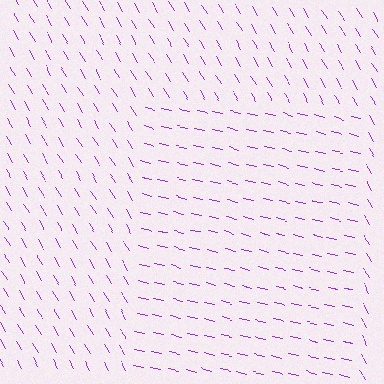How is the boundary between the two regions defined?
The boundary is defined purely by a change in line orientation (approximately 45 degrees difference). All lines are the same color and thickness.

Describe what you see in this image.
The image is filled with small purple line segments. A rectangle region in the image has lines oriented differently from the surrounding lines, creating a visible texture boundary.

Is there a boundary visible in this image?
Yes, there is a texture boundary formed by a change in line orientation.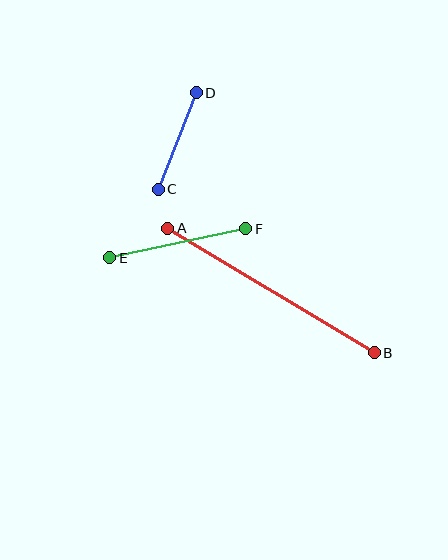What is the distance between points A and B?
The distance is approximately 241 pixels.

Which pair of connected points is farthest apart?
Points A and B are farthest apart.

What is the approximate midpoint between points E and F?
The midpoint is at approximately (178, 243) pixels.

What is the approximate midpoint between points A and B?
The midpoint is at approximately (271, 290) pixels.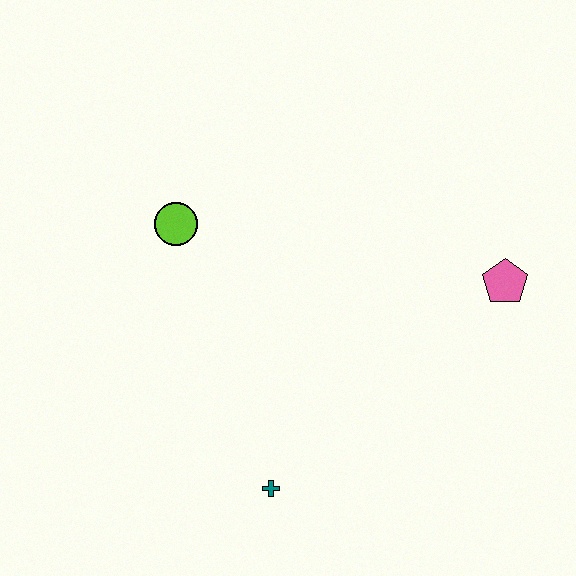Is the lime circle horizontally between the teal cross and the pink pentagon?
No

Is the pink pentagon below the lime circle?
Yes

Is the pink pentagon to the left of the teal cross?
No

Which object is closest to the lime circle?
The teal cross is closest to the lime circle.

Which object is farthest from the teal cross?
The pink pentagon is farthest from the teal cross.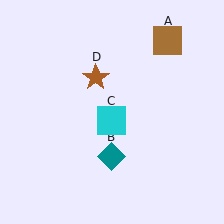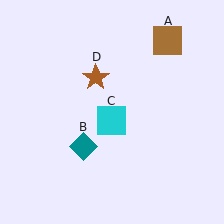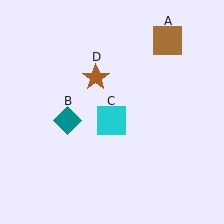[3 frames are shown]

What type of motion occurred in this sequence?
The teal diamond (object B) rotated clockwise around the center of the scene.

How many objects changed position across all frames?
1 object changed position: teal diamond (object B).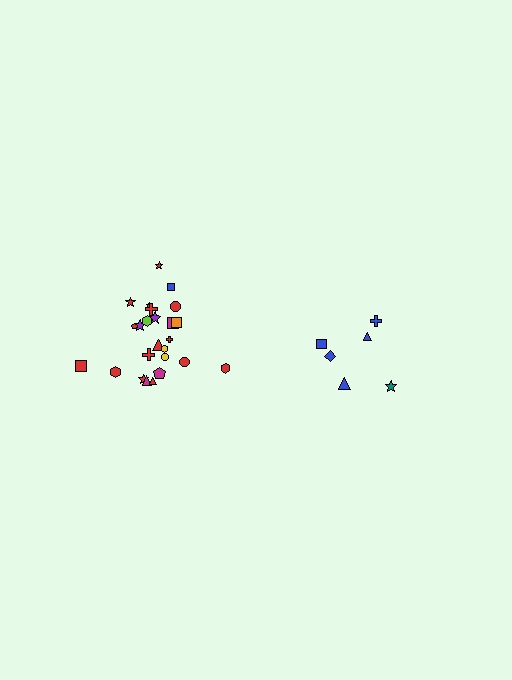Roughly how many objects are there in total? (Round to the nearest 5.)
Roughly 30 objects in total.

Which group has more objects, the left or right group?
The left group.